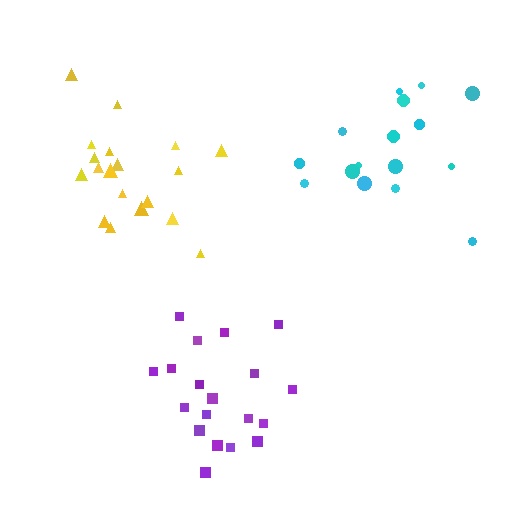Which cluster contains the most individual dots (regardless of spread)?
Yellow (19).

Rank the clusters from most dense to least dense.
purple, yellow, cyan.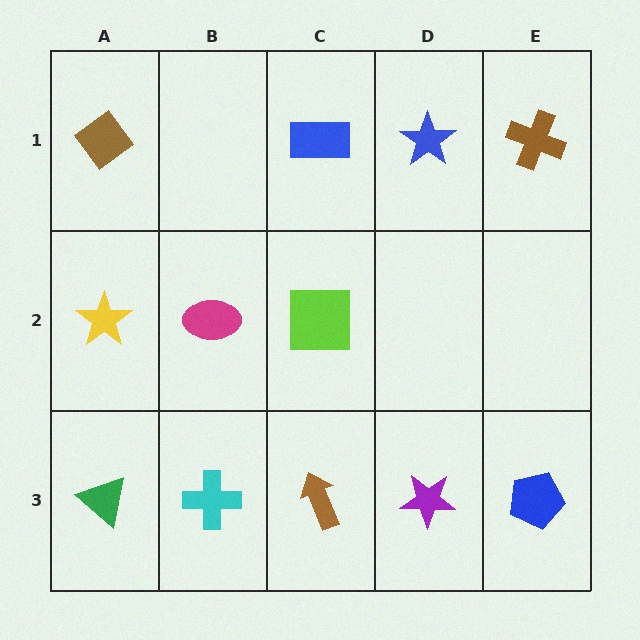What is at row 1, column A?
A brown diamond.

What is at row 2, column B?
A magenta ellipse.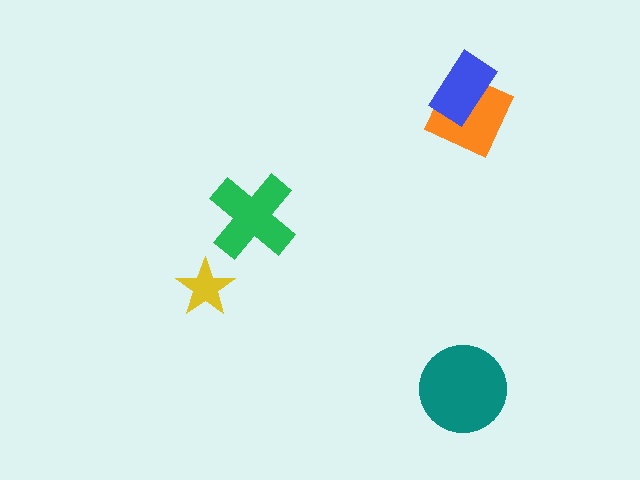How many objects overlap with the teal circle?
0 objects overlap with the teal circle.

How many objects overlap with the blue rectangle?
1 object overlaps with the blue rectangle.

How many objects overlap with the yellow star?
0 objects overlap with the yellow star.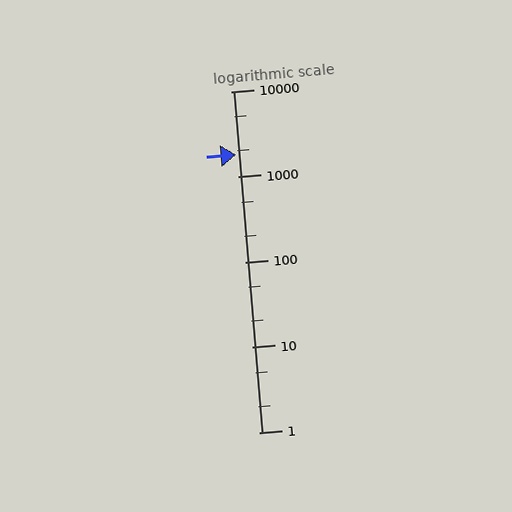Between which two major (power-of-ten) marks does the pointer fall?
The pointer is between 1000 and 10000.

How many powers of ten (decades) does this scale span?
The scale spans 4 decades, from 1 to 10000.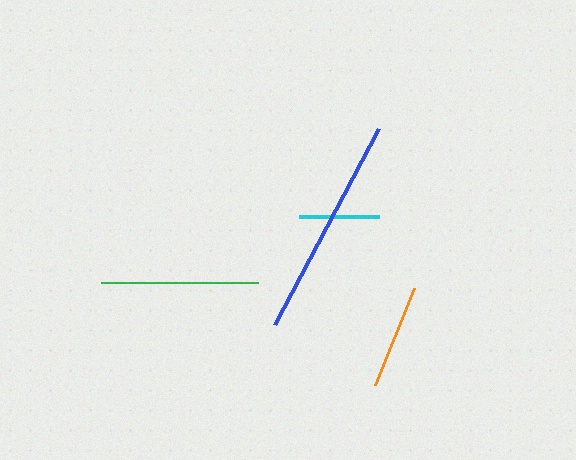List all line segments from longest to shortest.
From longest to shortest: blue, green, orange, cyan.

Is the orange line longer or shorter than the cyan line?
The orange line is longer than the cyan line.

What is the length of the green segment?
The green segment is approximately 157 pixels long.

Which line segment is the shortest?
The cyan line is the shortest at approximately 80 pixels.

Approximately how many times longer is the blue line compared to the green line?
The blue line is approximately 1.4 times the length of the green line.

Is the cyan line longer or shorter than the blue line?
The blue line is longer than the cyan line.